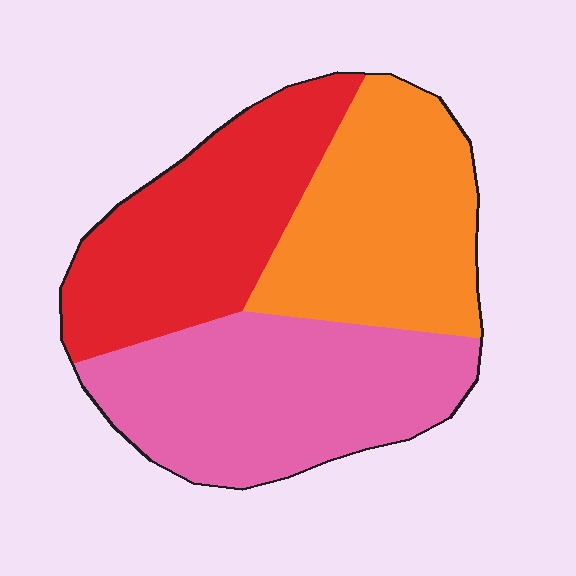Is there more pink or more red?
Pink.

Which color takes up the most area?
Pink, at roughly 35%.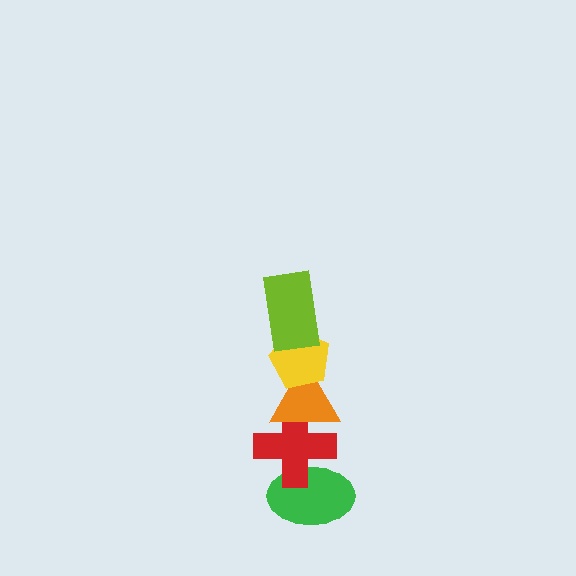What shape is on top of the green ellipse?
The red cross is on top of the green ellipse.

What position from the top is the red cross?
The red cross is 4th from the top.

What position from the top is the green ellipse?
The green ellipse is 5th from the top.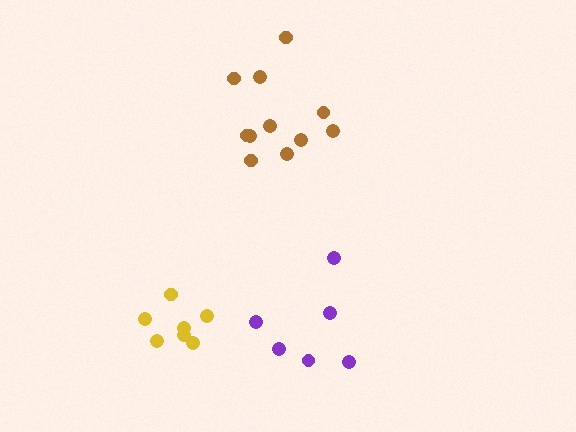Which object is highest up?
The brown cluster is topmost.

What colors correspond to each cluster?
The clusters are colored: yellow, brown, purple.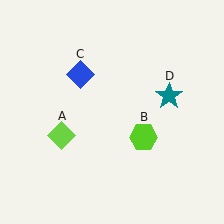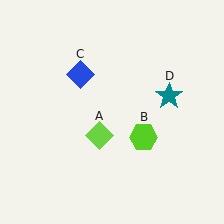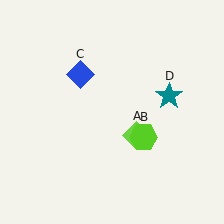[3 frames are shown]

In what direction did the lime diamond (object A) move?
The lime diamond (object A) moved right.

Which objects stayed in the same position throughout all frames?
Lime hexagon (object B) and blue diamond (object C) and teal star (object D) remained stationary.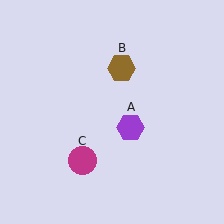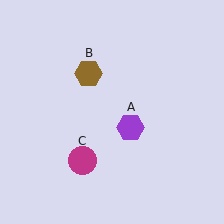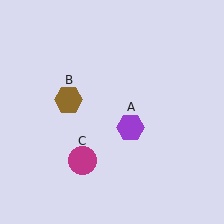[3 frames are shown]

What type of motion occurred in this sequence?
The brown hexagon (object B) rotated counterclockwise around the center of the scene.